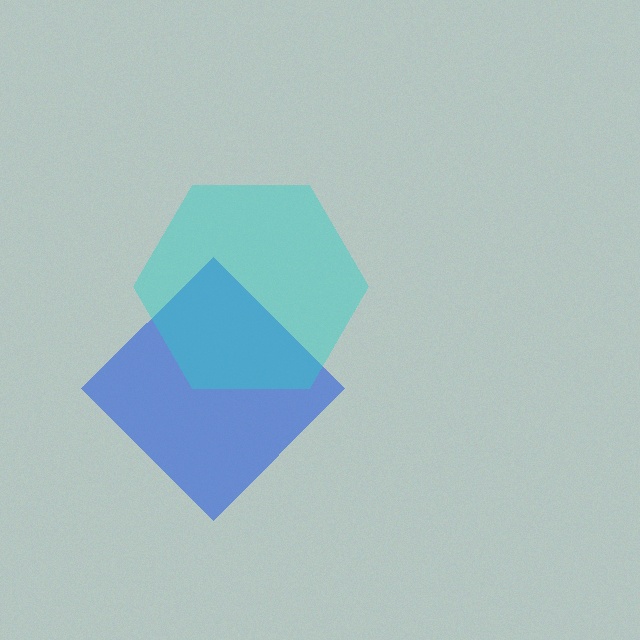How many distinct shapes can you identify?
There are 2 distinct shapes: a blue diamond, a cyan hexagon.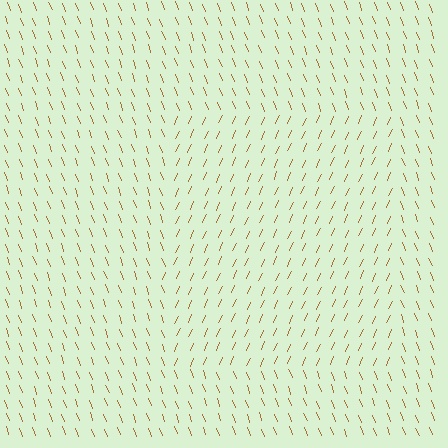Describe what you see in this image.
The image is filled with small brown line segments. A rectangle region in the image has lines oriented differently from the surrounding lines, creating a visible texture boundary.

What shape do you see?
I see a rectangle.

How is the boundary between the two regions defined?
The boundary is defined purely by a change in line orientation (approximately 45 degrees difference). All lines are the same color and thickness.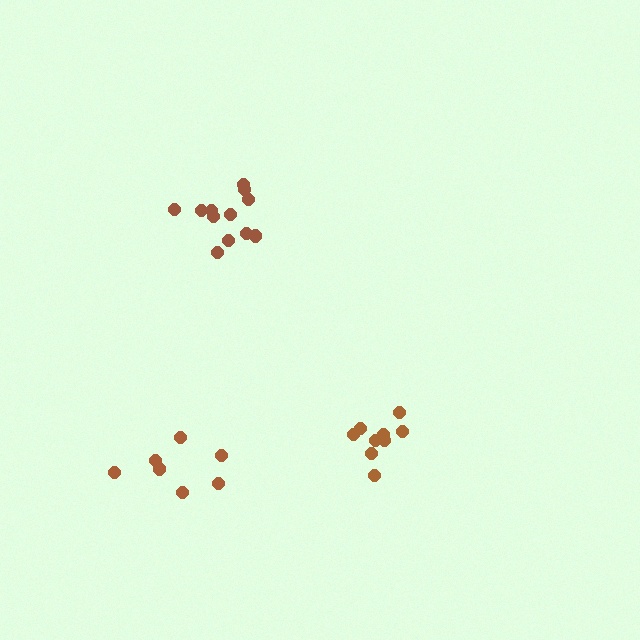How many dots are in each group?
Group 1: 7 dots, Group 2: 9 dots, Group 3: 12 dots (28 total).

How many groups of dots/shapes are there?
There are 3 groups.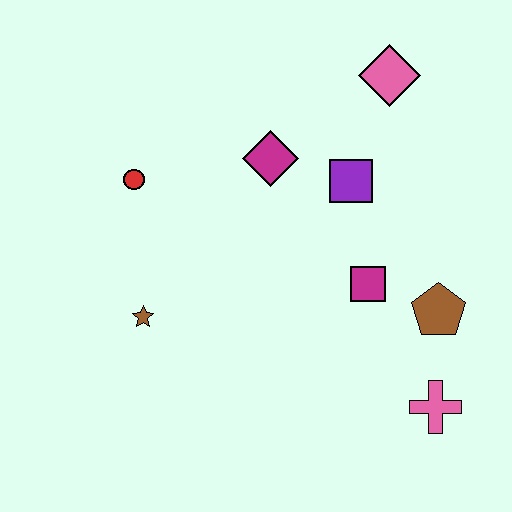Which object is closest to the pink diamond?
The purple square is closest to the pink diamond.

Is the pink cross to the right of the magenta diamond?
Yes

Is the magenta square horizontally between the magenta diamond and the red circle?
No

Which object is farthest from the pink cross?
The red circle is farthest from the pink cross.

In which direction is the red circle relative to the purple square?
The red circle is to the left of the purple square.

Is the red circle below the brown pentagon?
No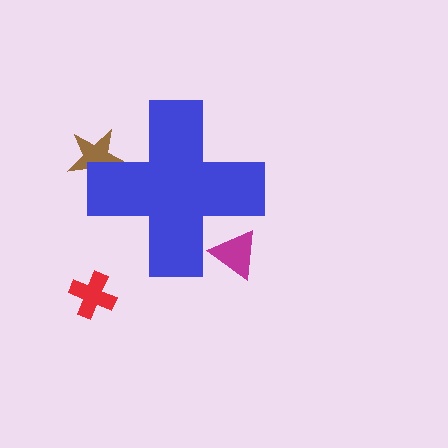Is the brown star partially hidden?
Yes, the brown star is partially hidden behind the blue cross.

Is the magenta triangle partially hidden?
Yes, the magenta triangle is partially hidden behind the blue cross.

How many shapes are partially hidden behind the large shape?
2 shapes are partially hidden.